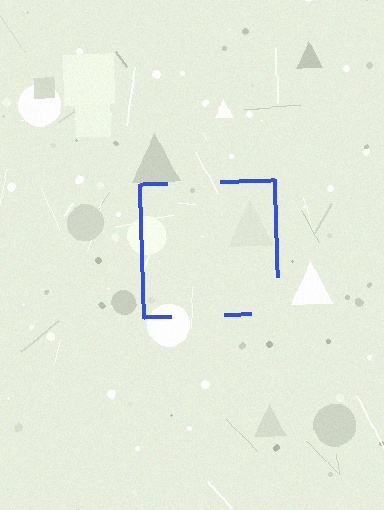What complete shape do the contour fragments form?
The contour fragments form a square.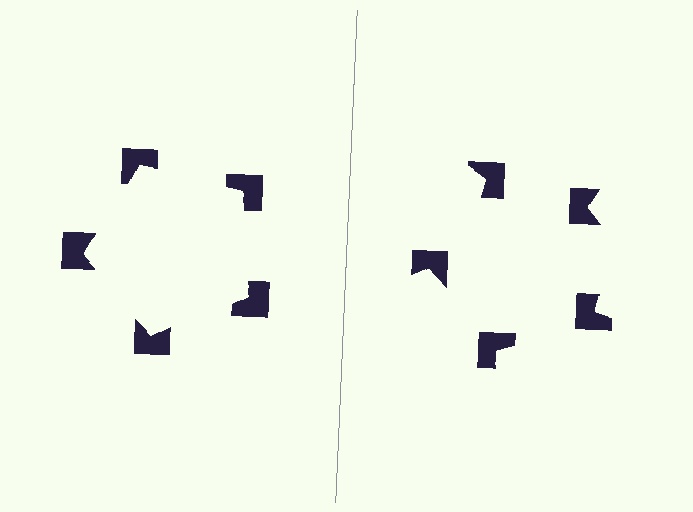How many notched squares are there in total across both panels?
10 — 5 on each side.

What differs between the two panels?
The notched squares are positioned identically on both sides; only the wedge orientations differ. On the left they align to a pentagon; on the right they are misaligned.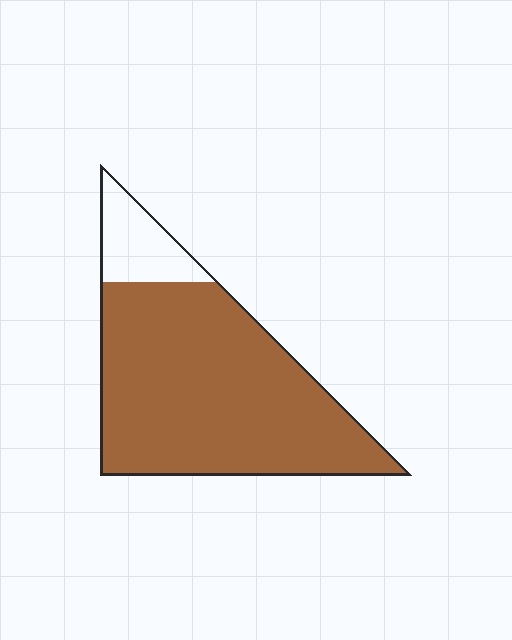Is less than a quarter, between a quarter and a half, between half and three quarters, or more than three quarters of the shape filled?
More than three quarters.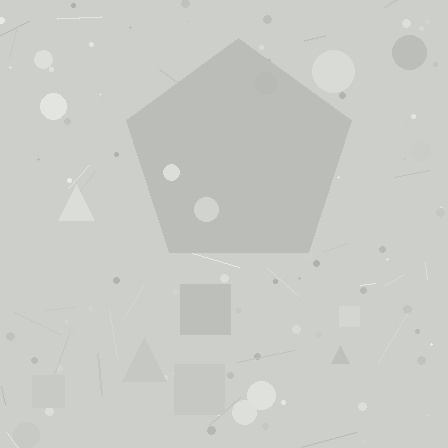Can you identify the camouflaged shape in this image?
The camouflaged shape is a pentagon.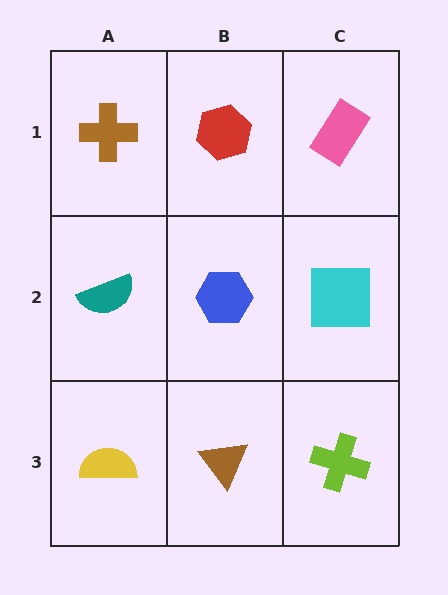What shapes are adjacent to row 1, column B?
A blue hexagon (row 2, column B), a brown cross (row 1, column A), a pink rectangle (row 1, column C).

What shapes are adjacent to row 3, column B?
A blue hexagon (row 2, column B), a yellow semicircle (row 3, column A), a lime cross (row 3, column C).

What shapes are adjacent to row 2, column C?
A pink rectangle (row 1, column C), a lime cross (row 3, column C), a blue hexagon (row 2, column B).